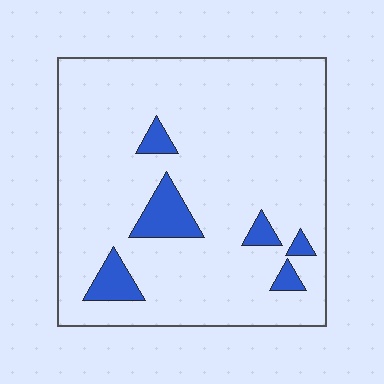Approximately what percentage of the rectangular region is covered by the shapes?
Approximately 10%.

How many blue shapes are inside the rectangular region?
6.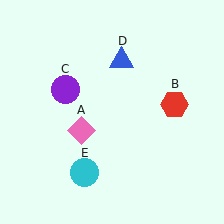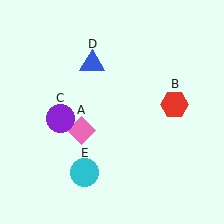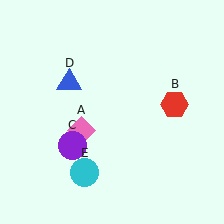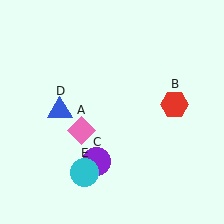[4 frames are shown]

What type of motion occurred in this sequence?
The purple circle (object C), blue triangle (object D) rotated counterclockwise around the center of the scene.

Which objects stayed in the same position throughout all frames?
Pink diamond (object A) and red hexagon (object B) and cyan circle (object E) remained stationary.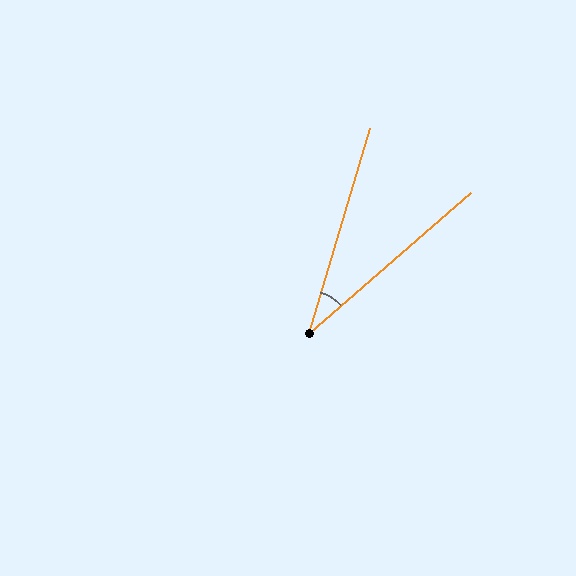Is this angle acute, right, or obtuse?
It is acute.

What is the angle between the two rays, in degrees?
Approximately 32 degrees.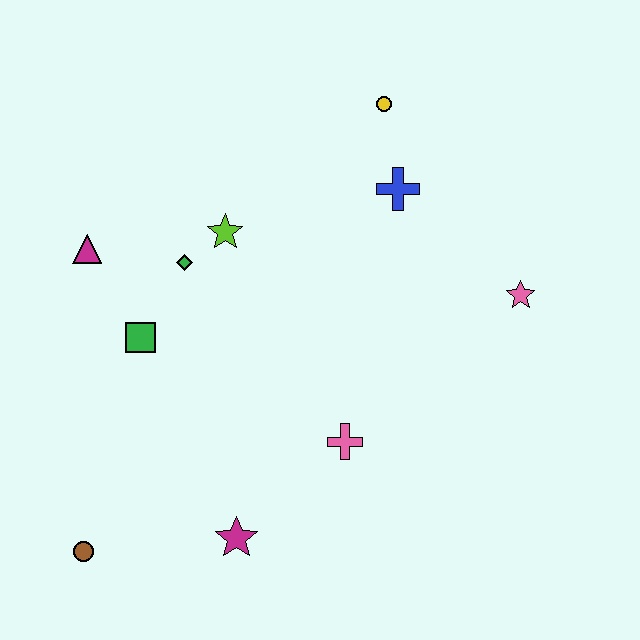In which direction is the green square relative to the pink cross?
The green square is to the left of the pink cross.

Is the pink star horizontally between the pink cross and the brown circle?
No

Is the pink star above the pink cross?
Yes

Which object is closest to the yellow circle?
The blue cross is closest to the yellow circle.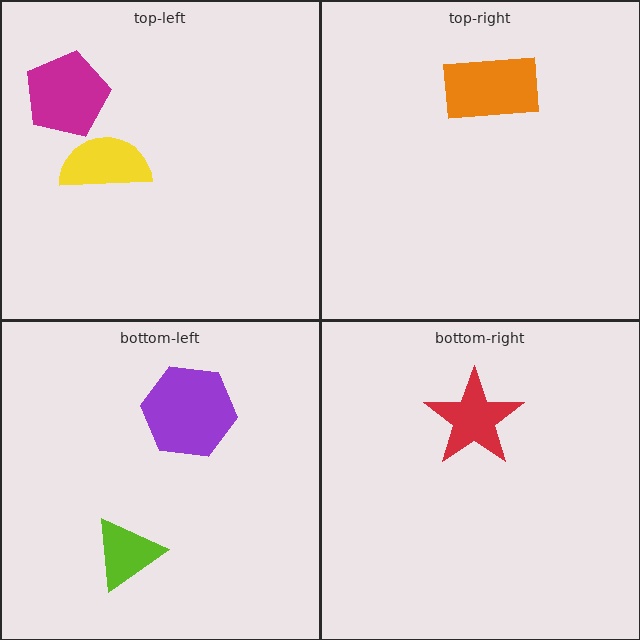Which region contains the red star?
The bottom-right region.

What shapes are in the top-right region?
The orange rectangle.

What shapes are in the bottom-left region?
The purple hexagon, the lime triangle.